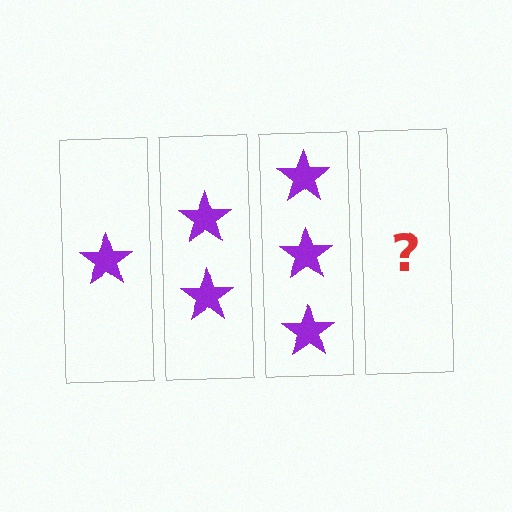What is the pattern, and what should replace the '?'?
The pattern is that each step adds one more star. The '?' should be 4 stars.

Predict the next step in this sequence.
The next step is 4 stars.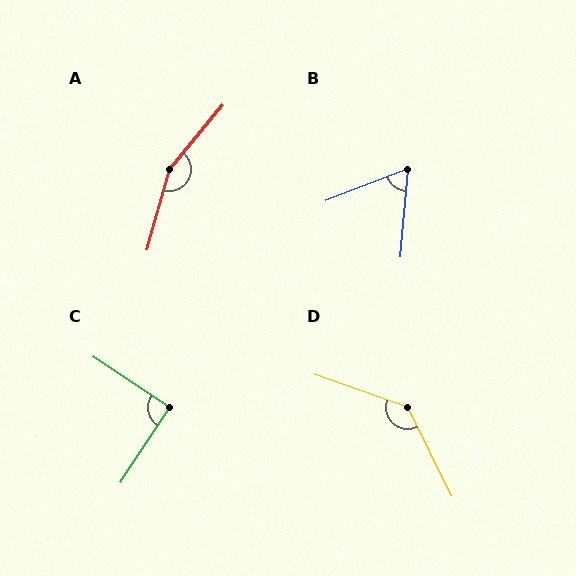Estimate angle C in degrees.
Approximately 91 degrees.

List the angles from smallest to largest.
B (64°), C (91°), D (135°), A (156°).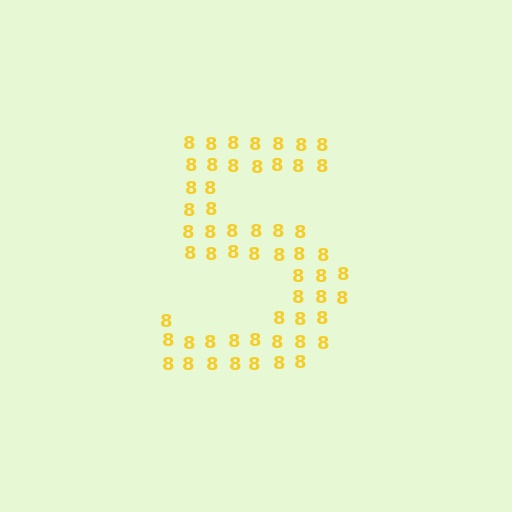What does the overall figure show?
The overall figure shows the digit 5.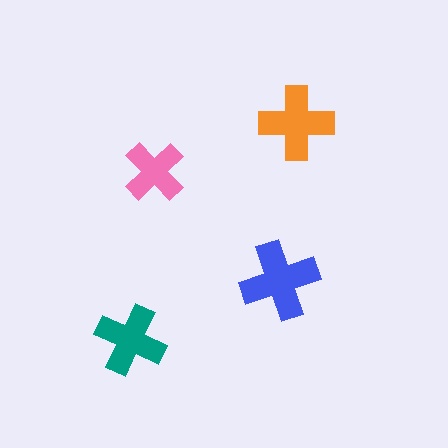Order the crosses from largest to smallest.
the blue one, the orange one, the teal one, the pink one.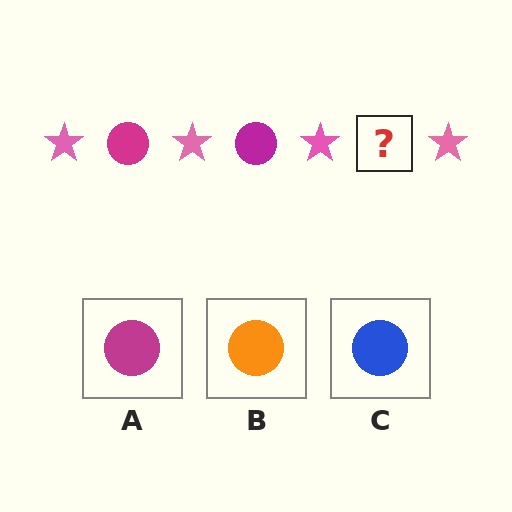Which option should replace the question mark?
Option A.